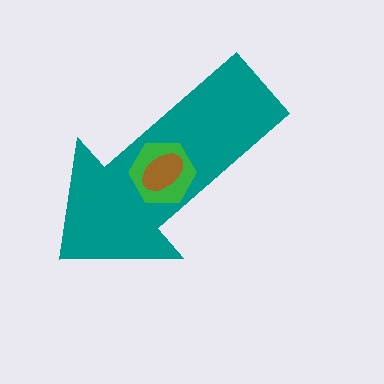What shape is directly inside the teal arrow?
The green hexagon.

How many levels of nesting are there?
3.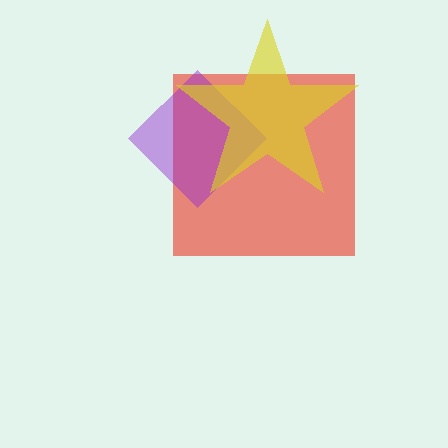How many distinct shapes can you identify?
There are 3 distinct shapes: a red square, a purple diamond, a yellow star.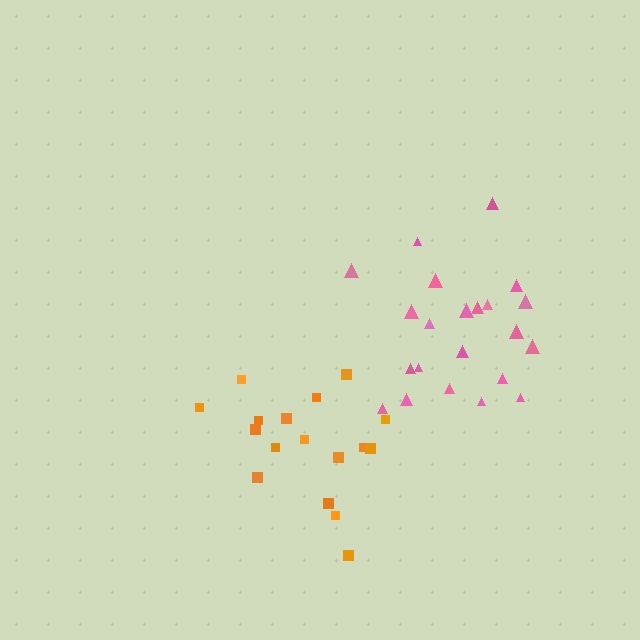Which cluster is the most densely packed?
Orange.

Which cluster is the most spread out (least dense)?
Pink.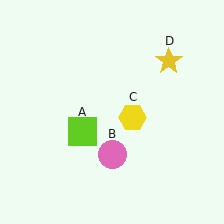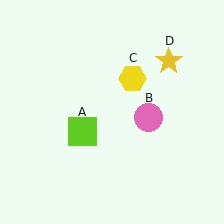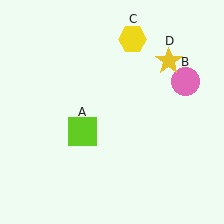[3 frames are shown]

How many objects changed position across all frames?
2 objects changed position: pink circle (object B), yellow hexagon (object C).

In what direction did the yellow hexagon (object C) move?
The yellow hexagon (object C) moved up.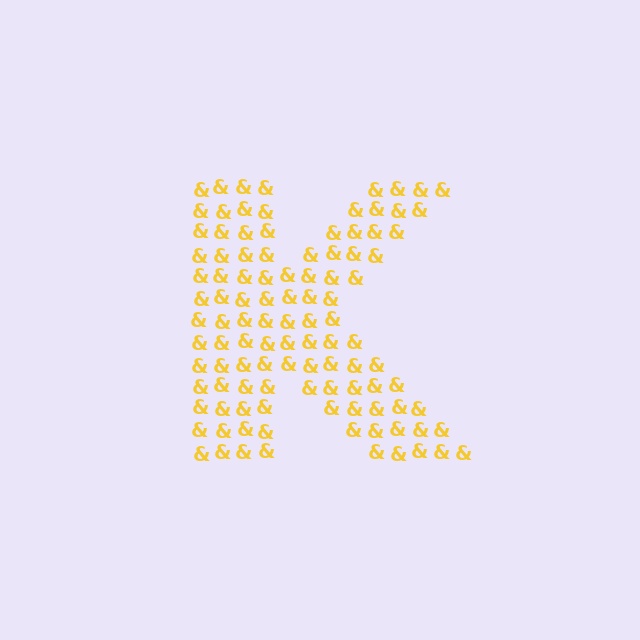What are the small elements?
The small elements are ampersands.